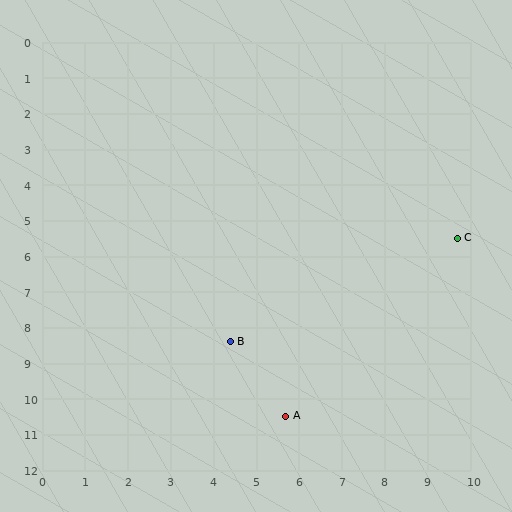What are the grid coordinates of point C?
Point C is at approximately (9.7, 5.5).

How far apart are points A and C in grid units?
Points A and C are about 6.4 grid units apart.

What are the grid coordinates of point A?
Point A is at approximately (5.7, 10.5).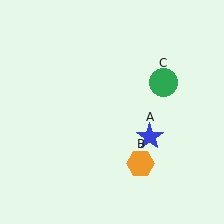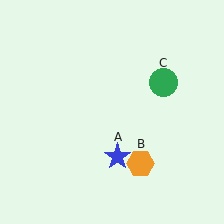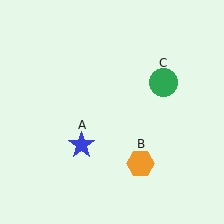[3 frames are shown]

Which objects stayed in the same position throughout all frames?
Orange hexagon (object B) and green circle (object C) remained stationary.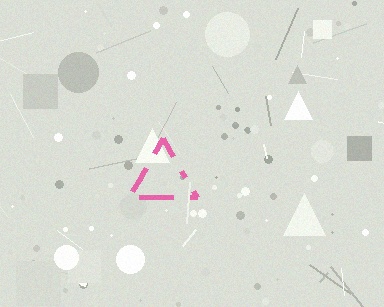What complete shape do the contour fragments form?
The contour fragments form a triangle.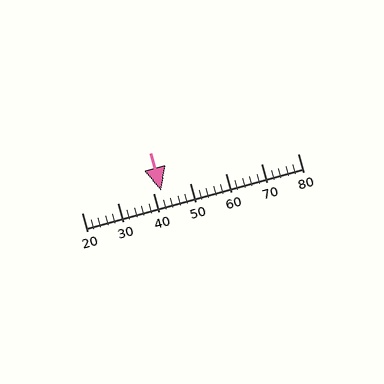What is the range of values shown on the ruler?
The ruler shows values from 20 to 80.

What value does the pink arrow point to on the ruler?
The pink arrow points to approximately 42.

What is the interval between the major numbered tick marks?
The major tick marks are spaced 10 units apart.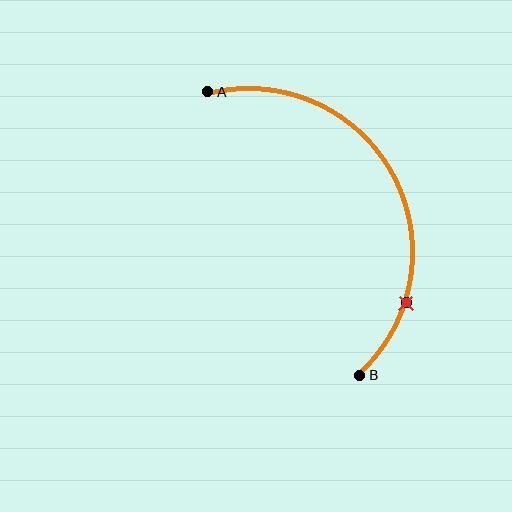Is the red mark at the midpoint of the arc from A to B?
No. The red mark lies on the arc but is closer to endpoint B. The arc midpoint would be at the point on the curve equidistant along the arc from both A and B.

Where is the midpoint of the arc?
The arc midpoint is the point on the curve farthest from the straight line joining A and B. It sits to the right of that line.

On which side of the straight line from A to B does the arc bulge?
The arc bulges to the right of the straight line connecting A and B.